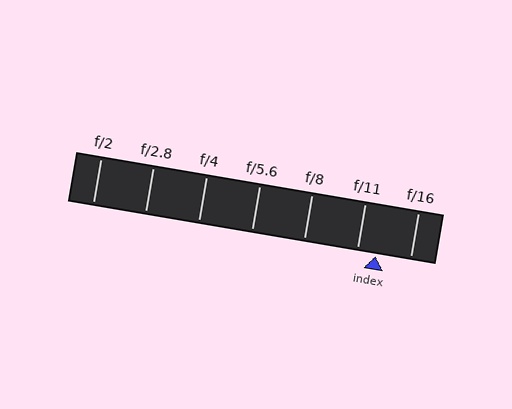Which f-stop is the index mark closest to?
The index mark is closest to f/11.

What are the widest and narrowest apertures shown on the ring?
The widest aperture shown is f/2 and the narrowest is f/16.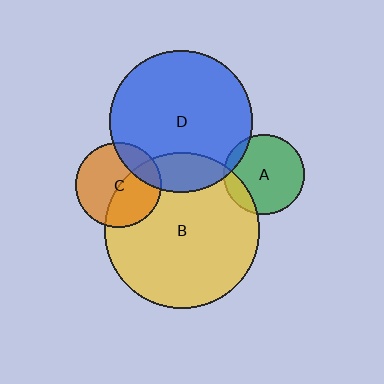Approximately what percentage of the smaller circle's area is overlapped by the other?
Approximately 15%.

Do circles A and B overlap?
Yes.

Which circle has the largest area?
Circle B (yellow).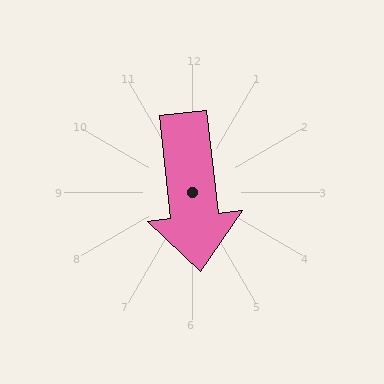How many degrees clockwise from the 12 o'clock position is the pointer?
Approximately 174 degrees.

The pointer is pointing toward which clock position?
Roughly 6 o'clock.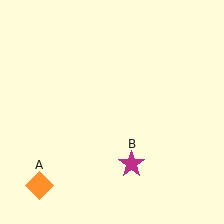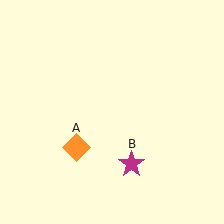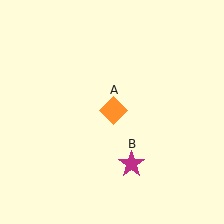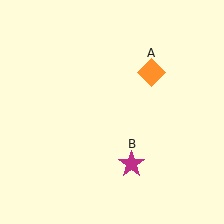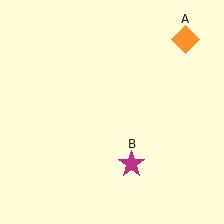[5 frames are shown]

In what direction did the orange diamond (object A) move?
The orange diamond (object A) moved up and to the right.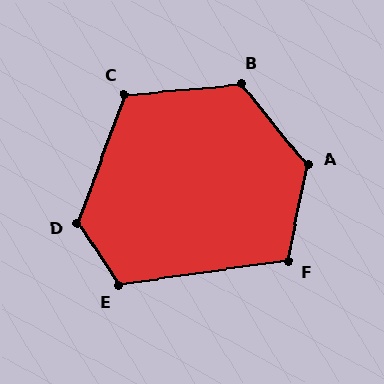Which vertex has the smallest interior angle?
F, at approximately 110 degrees.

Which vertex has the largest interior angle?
A, at approximately 130 degrees.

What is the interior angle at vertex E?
Approximately 115 degrees (obtuse).